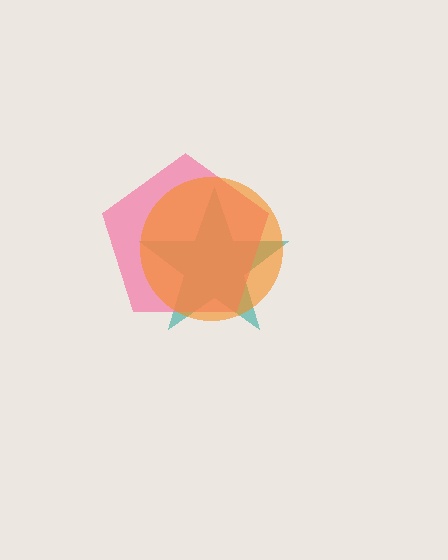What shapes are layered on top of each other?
The layered shapes are: a teal star, a pink pentagon, an orange circle.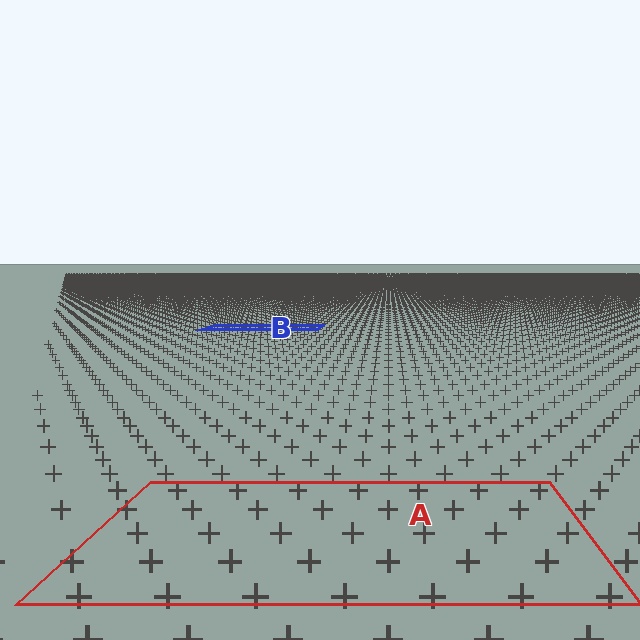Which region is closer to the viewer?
Region A is closer. The texture elements there are larger and more spread out.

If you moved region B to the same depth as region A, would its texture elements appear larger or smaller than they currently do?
They would appear larger. At a closer depth, the same texture elements are projected at a bigger on-screen size.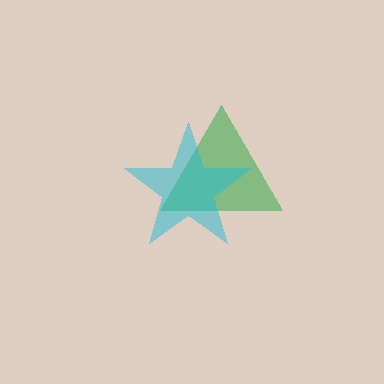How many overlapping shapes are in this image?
There are 2 overlapping shapes in the image.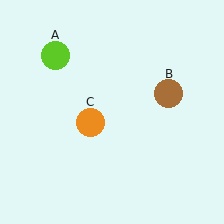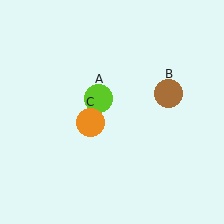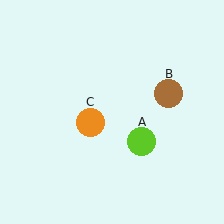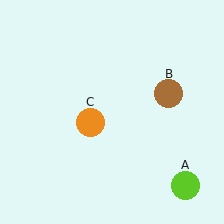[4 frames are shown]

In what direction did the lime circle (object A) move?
The lime circle (object A) moved down and to the right.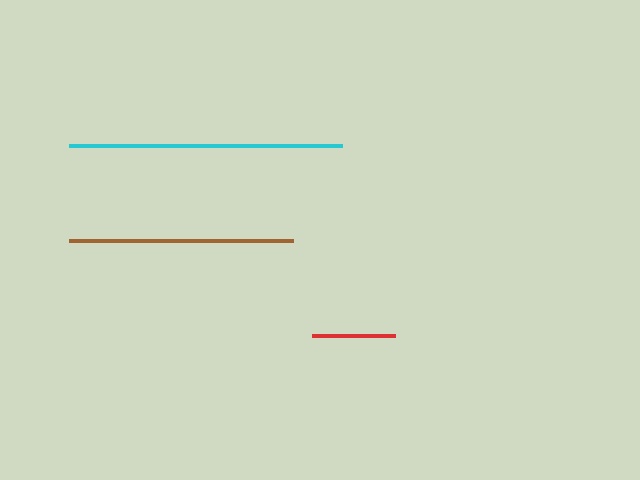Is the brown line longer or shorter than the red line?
The brown line is longer than the red line.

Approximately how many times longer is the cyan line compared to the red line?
The cyan line is approximately 3.3 times the length of the red line.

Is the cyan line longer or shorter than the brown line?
The cyan line is longer than the brown line.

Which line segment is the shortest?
The red line is the shortest at approximately 83 pixels.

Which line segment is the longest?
The cyan line is the longest at approximately 273 pixels.